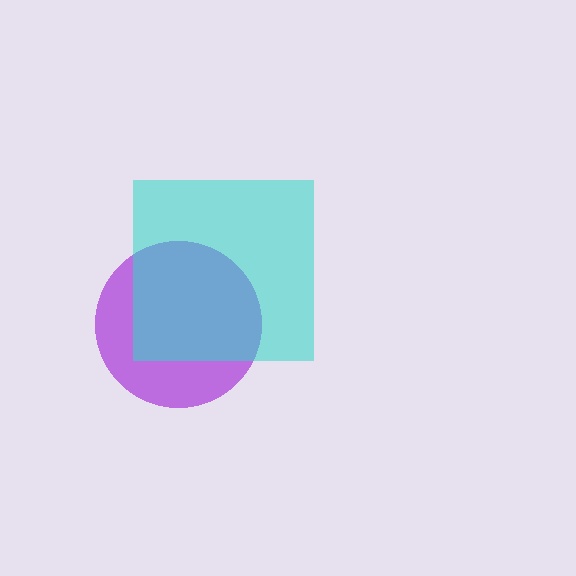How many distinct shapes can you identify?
There are 2 distinct shapes: a purple circle, a cyan square.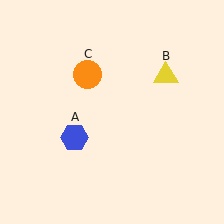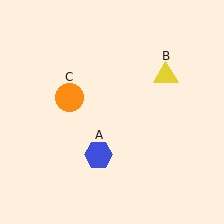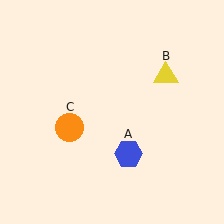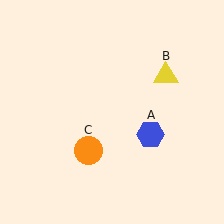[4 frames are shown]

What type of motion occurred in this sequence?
The blue hexagon (object A), orange circle (object C) rotated counterclockwise around the center of the scene.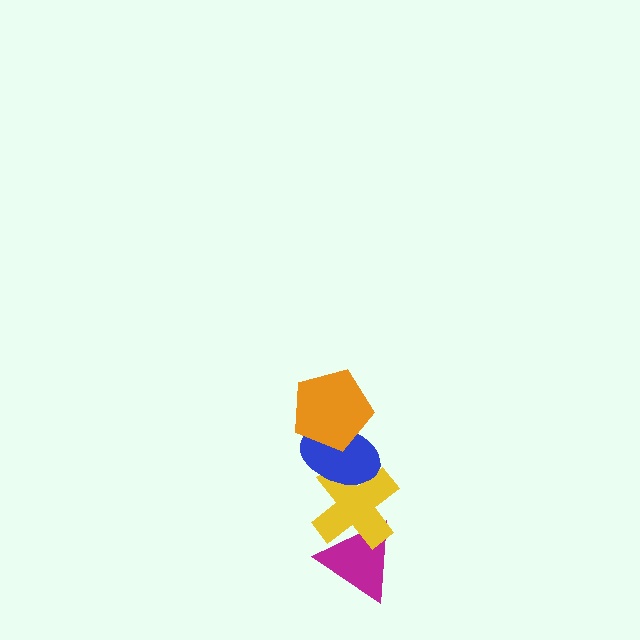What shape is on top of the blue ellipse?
The orange pentagon is on top of the blue ellipse.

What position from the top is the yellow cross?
The yellow cross is 3rd from the top.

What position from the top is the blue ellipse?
The blue ellipse is 2nd from the top.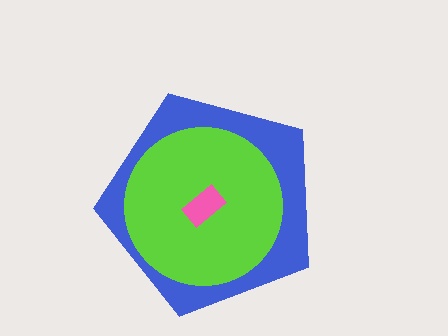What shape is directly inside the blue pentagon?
The lime circle.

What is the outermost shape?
The blue pentagon.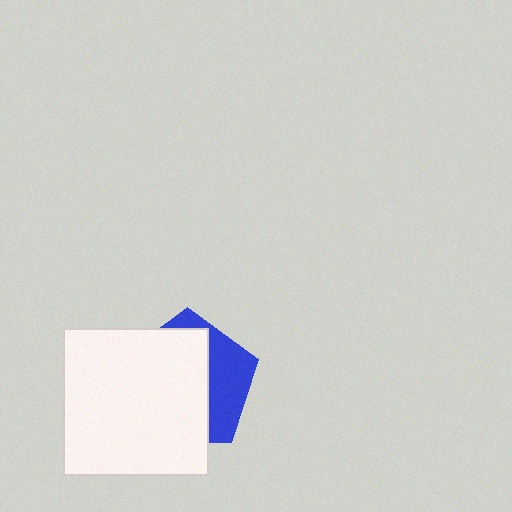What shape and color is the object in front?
The object in front is a white rectangle.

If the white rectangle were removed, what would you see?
You would see the complete blue pentagon.